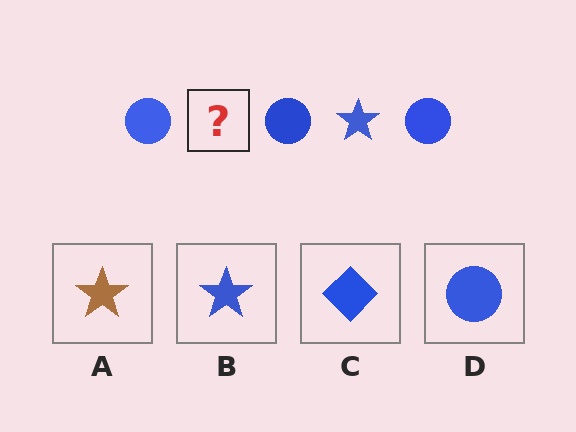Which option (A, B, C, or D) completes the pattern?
B.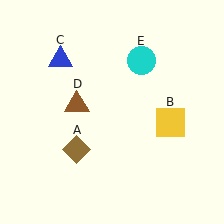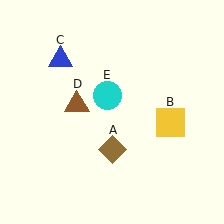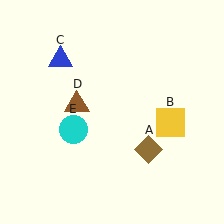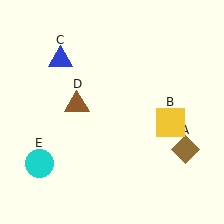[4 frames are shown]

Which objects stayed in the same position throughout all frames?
Yellow square (object B) and blue triangle (object C) and brown triangle (object D) remained stationary.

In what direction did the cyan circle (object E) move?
The cyan circle (object E) moved down and to the left.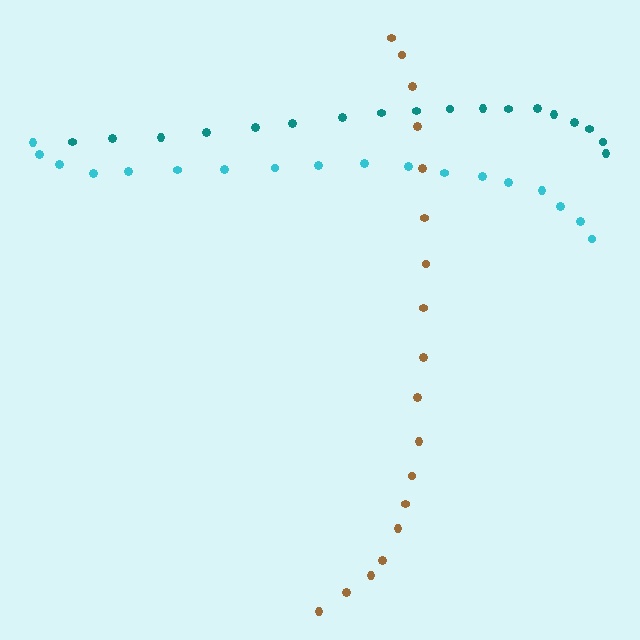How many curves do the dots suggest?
There are 3 distinct paths.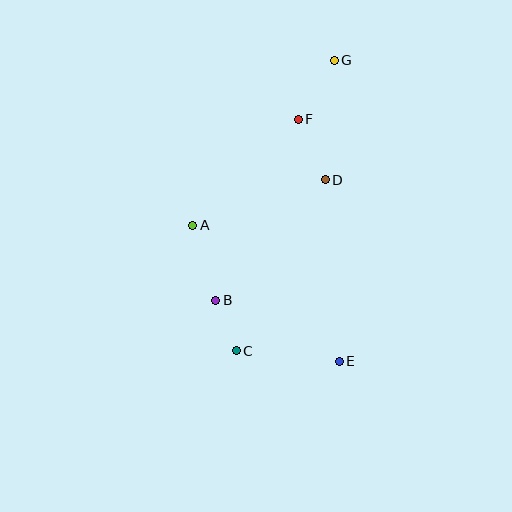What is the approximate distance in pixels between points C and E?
The distance between C and E is approximately 104 pixels.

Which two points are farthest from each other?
Points C and G are farthest from each other.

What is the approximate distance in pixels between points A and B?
The distance between A and B is approximately 78 pixels.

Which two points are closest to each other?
Points B and C are closest to each other.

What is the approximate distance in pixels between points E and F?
The distance between E and F is approximately 246 pixels.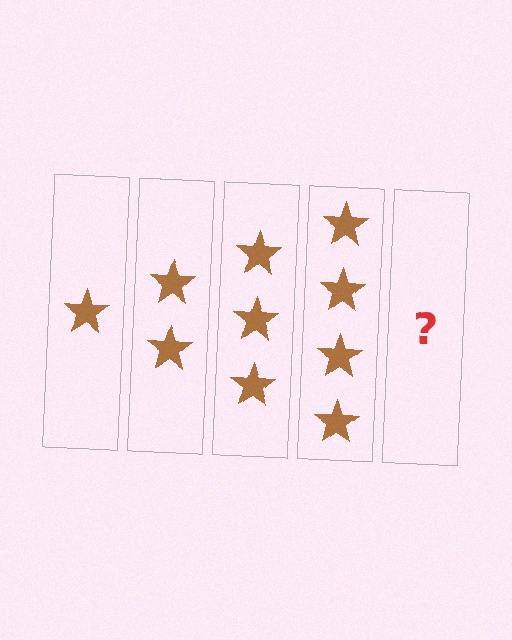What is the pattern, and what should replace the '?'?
The pattern is that each step adds one more star. The '?' should be 5 stars.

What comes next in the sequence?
The next element should be 5 stars.